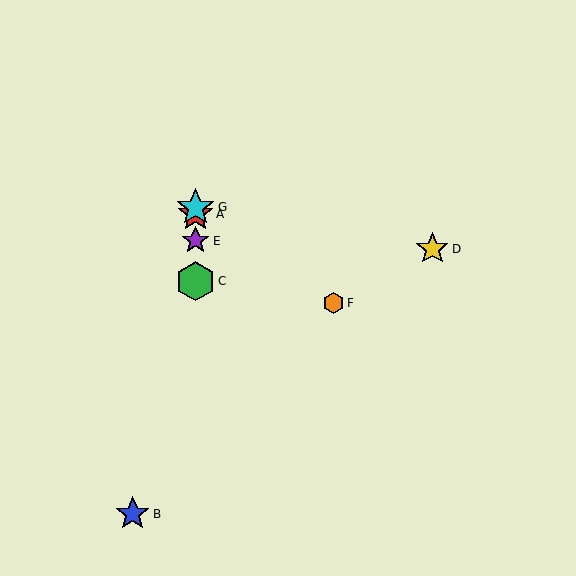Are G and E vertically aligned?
Yes, both are at x≈196.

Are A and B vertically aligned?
No, A is at x≈196 and B is at x≈133.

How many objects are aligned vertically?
4 objects (A, C, E, G) are aligned vertically.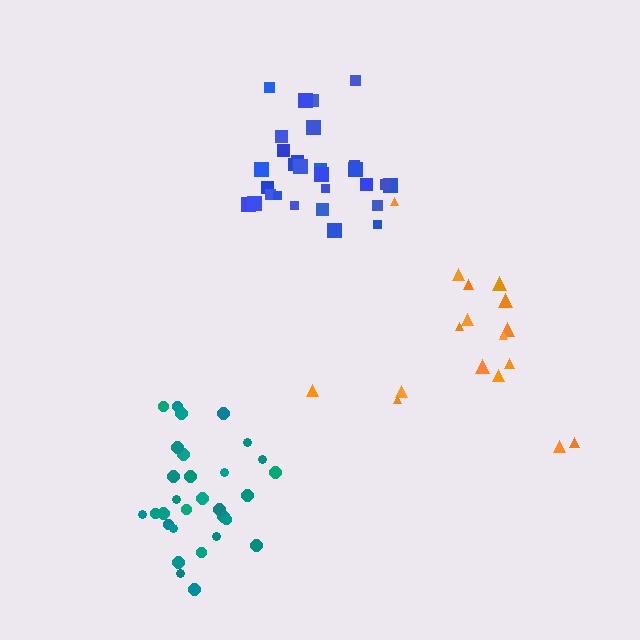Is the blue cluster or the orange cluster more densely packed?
Blue.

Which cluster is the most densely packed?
Teal.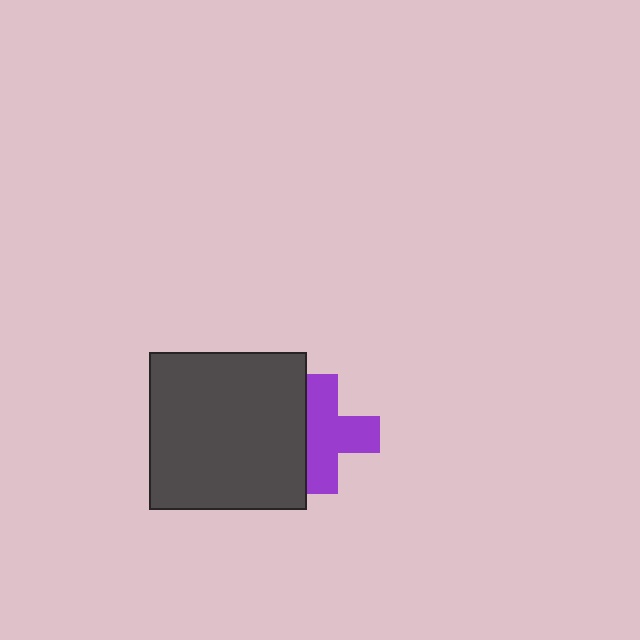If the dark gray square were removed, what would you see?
You would see the complete purple cross.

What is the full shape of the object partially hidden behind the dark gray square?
The partially hidden object is a purple cross.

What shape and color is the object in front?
The object in front is a dark gray square.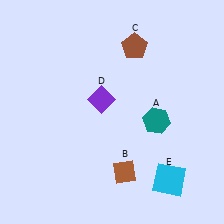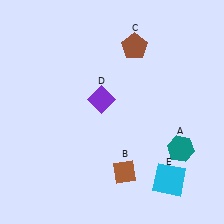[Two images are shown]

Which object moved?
The teal hexagon (A) moved down.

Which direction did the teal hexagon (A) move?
The teal hexagon (A) moved down.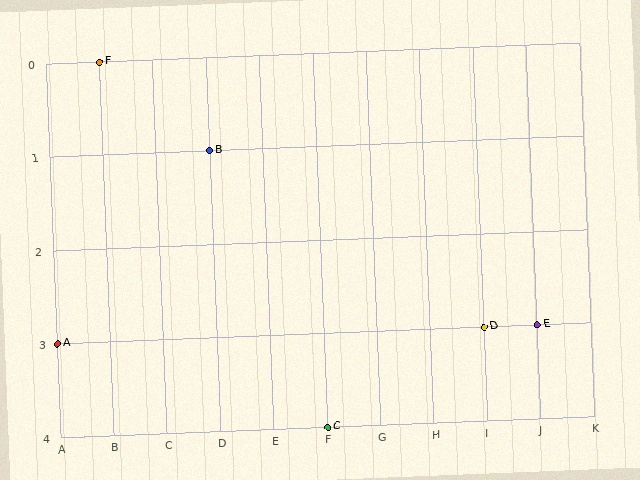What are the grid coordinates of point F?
Point F is at grid coordinates (B, 0).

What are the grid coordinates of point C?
Point C is at grid coordinates (F, 4).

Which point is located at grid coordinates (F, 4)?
Point C is at (F, 4).